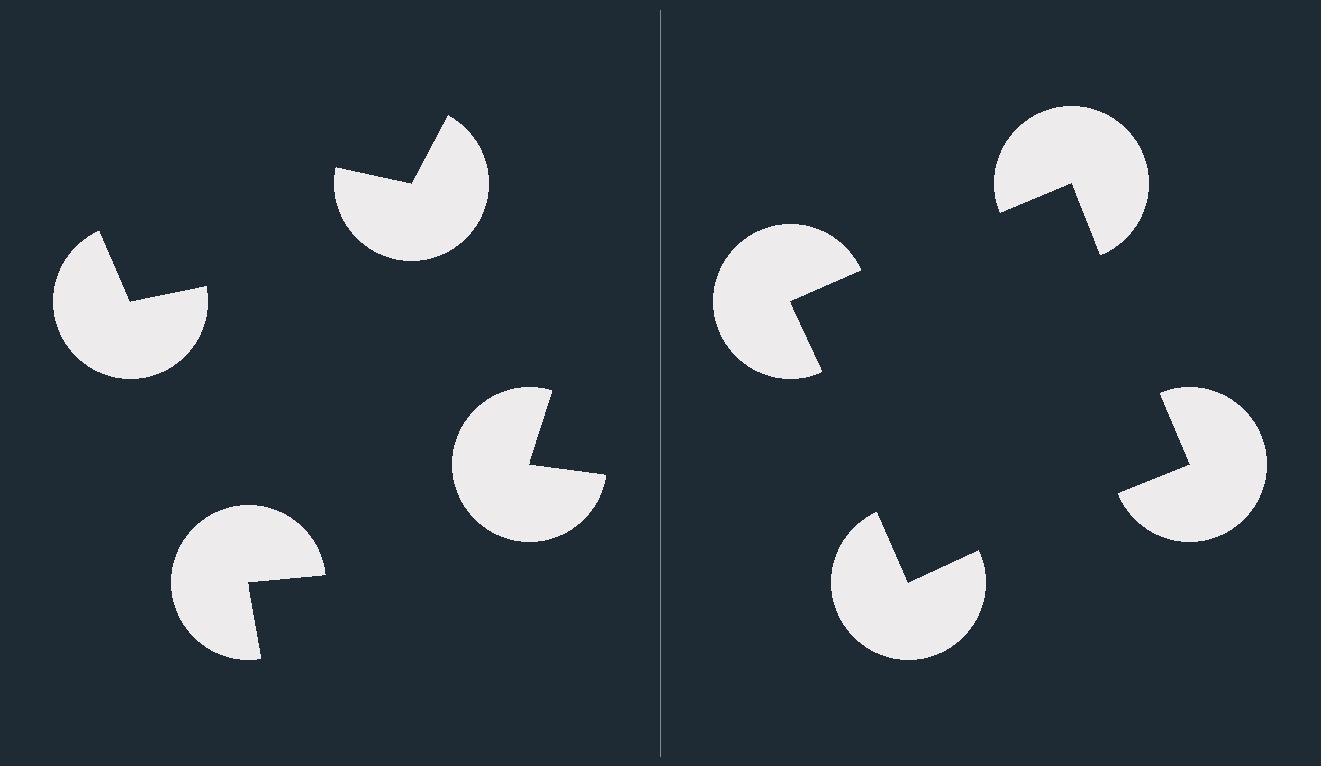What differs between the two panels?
The pac-man discs are positioned identically on both sides; only the wedge orientations differ. On the right they align to a square; on the left they are misaligned.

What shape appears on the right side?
An illusory square.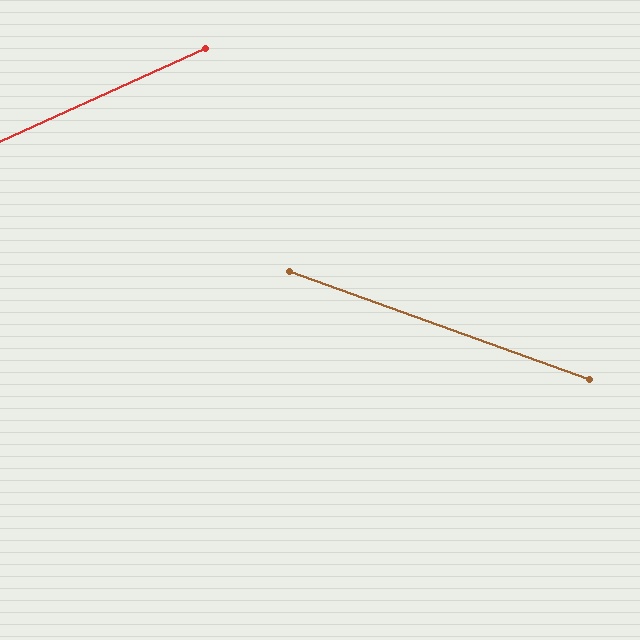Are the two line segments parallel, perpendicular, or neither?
Neither parallel nor perpendicular — they differ by about 44°.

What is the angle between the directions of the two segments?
Approximately 44 degrees.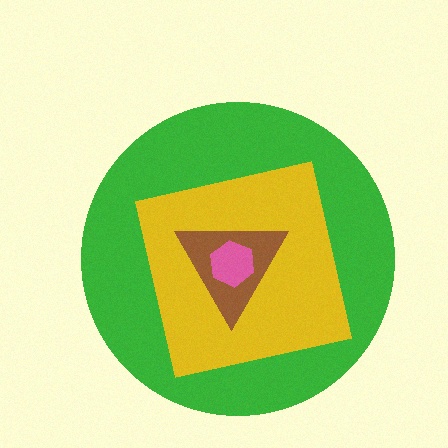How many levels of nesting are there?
4.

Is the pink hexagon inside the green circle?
Yes.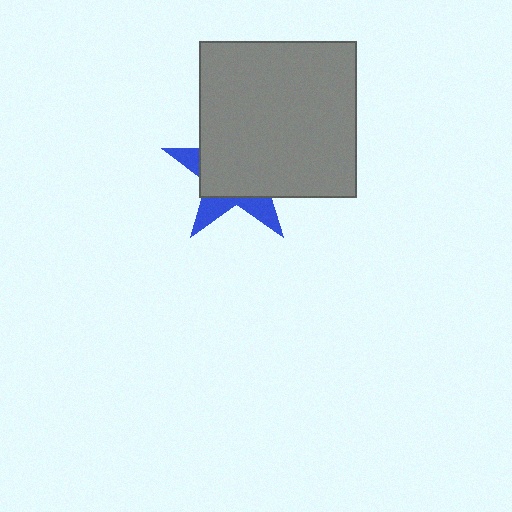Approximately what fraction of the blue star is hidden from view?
Roughly 69% of the blue star is hidden behind the gray square.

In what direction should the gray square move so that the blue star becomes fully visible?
The gray square should move toward the upper-right. That is the shortest direction to clear the overlap and leave the blue star fully visible.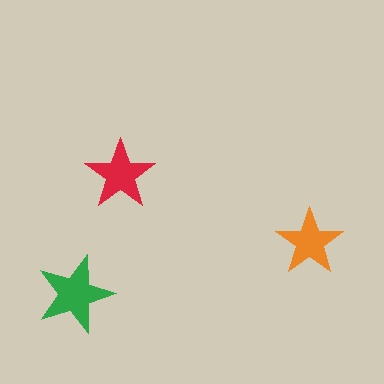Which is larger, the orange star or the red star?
The red one.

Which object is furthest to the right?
The orange star is rightmost.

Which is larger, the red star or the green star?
The green one.